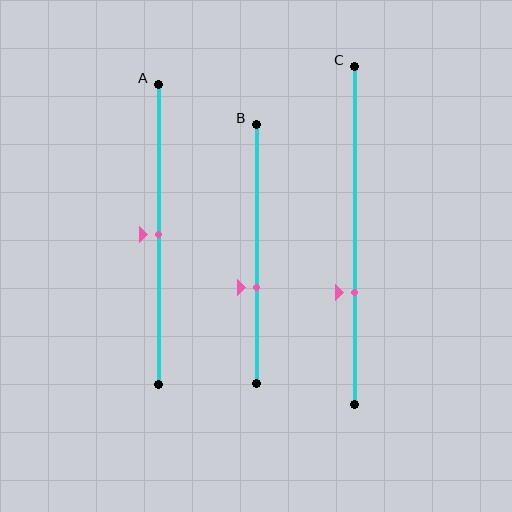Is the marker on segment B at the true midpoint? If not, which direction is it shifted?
No, the marker on segment B is shifted downward by about 13% of the segment length.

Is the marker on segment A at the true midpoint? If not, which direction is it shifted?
Yes, the marker on segment A is at the true midpoint.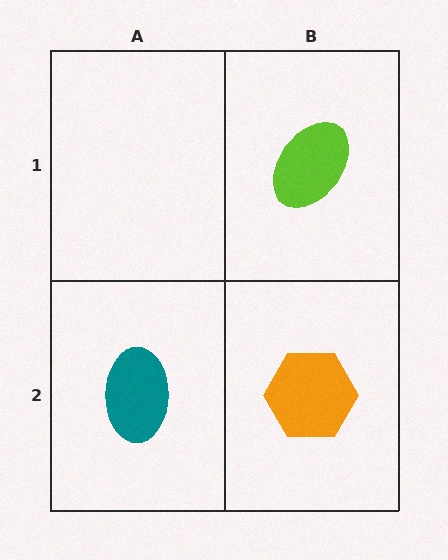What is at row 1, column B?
A lime ellipse.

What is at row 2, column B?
An orange hexagon.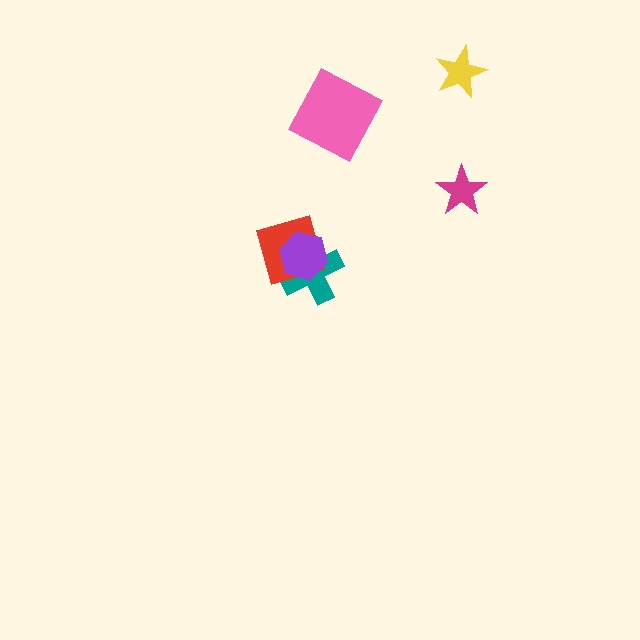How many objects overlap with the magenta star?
0 objects overlap with the magenta star.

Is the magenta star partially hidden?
No, no other shape covers it.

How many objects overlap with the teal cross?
2 objects overlap with the teal cross.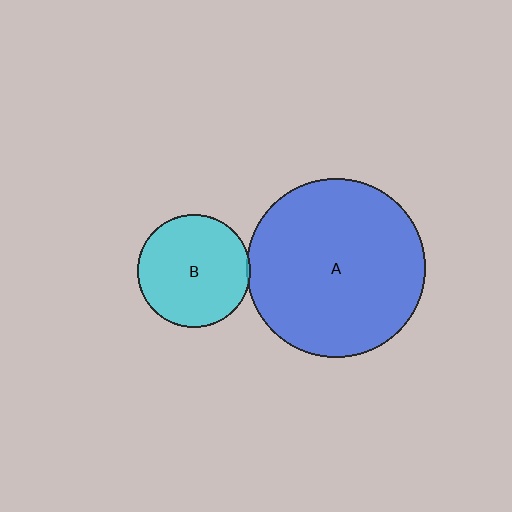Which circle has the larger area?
Circle A (blue).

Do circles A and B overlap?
Yes.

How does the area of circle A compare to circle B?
Approximately 2.5 times.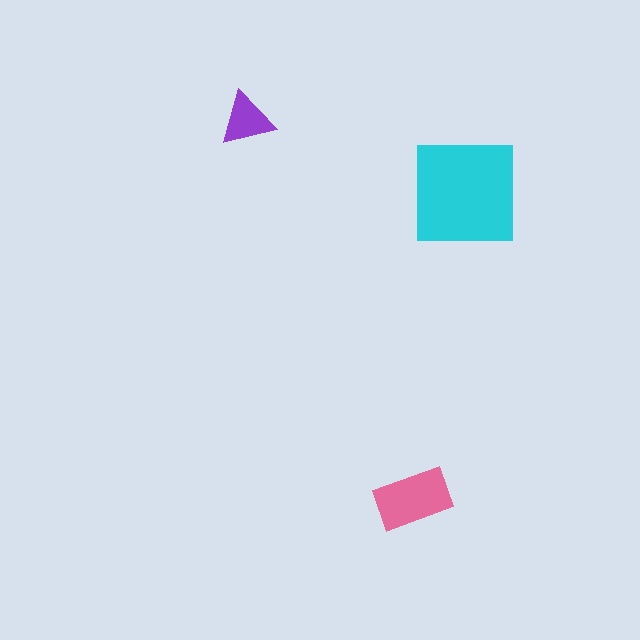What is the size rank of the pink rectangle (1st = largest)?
2nd.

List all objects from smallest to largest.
The purple triangle, the pink rectangle, the cyan square.